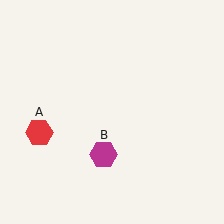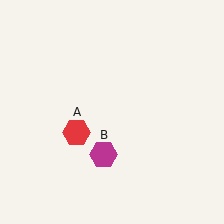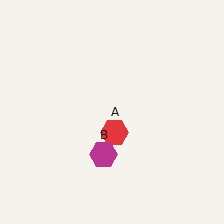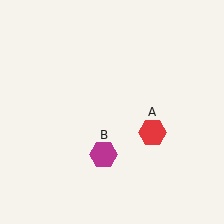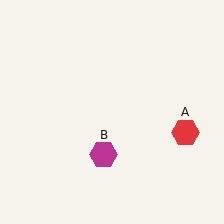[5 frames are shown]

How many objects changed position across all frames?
1 object changed position: red hexagon (object A).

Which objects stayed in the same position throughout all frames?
Magenta hexagon (object B) remained stationary.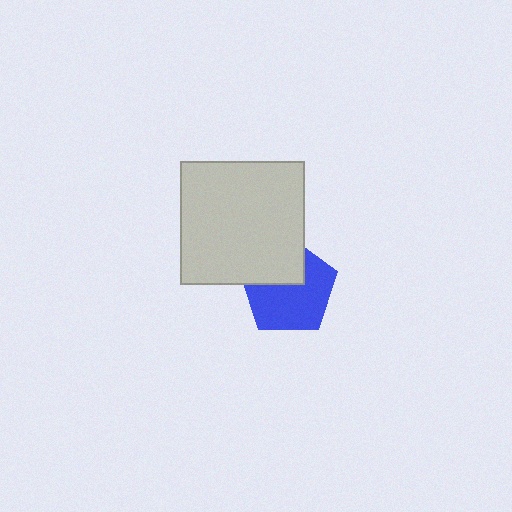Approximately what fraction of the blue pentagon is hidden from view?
Roughly 36% of the blue pentagon is hidden behind the light gray square.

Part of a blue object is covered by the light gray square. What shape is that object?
It is a pentagon.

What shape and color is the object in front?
The object in front is a light gray square.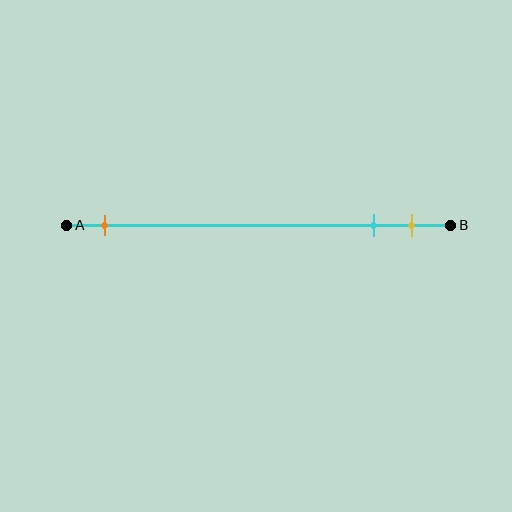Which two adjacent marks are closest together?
The cyan and yellow marks are the closest adjacent pair.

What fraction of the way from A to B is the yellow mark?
The yellow mark is approximately 90% (0.9) of the way from A to B.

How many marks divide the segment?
There are 3 marks dividing the segment.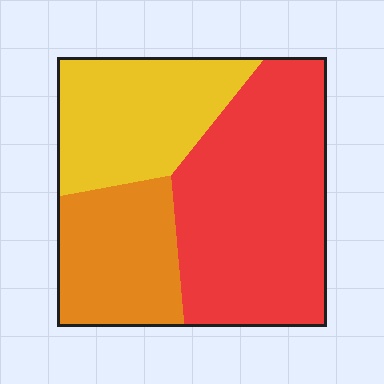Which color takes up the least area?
Orange, at roughly 25%.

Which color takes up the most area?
Red, at roughly 50%.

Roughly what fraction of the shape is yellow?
Yellow covers 28% of the shape.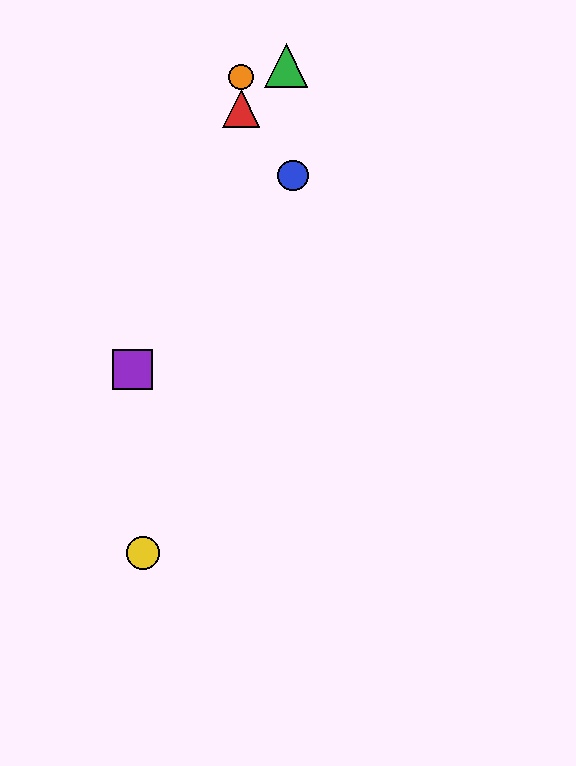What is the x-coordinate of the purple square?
The purple square is at x≈132.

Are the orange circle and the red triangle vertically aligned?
Yes, both are at x≈241.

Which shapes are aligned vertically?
The red triangle, the orange circle are aligned vertically.